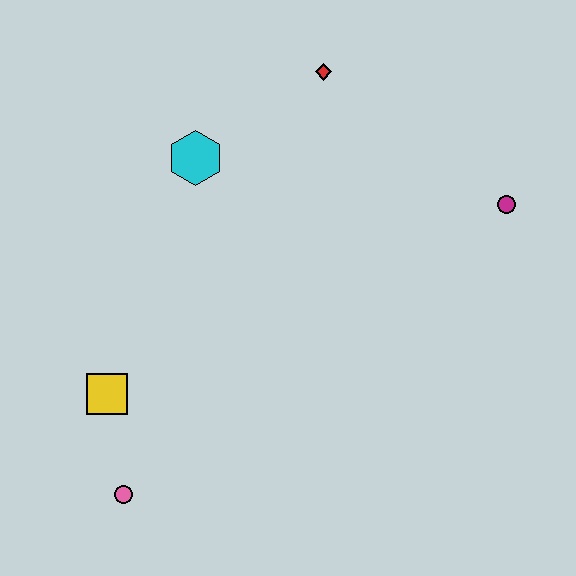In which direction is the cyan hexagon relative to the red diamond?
The cyan hexagon is to the left of the red diamond.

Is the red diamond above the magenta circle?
Yes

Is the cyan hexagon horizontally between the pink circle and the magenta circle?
Yes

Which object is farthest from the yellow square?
The magenta circle is farthest from the yellow square.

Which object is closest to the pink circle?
The yellow square is closest to the pink circle.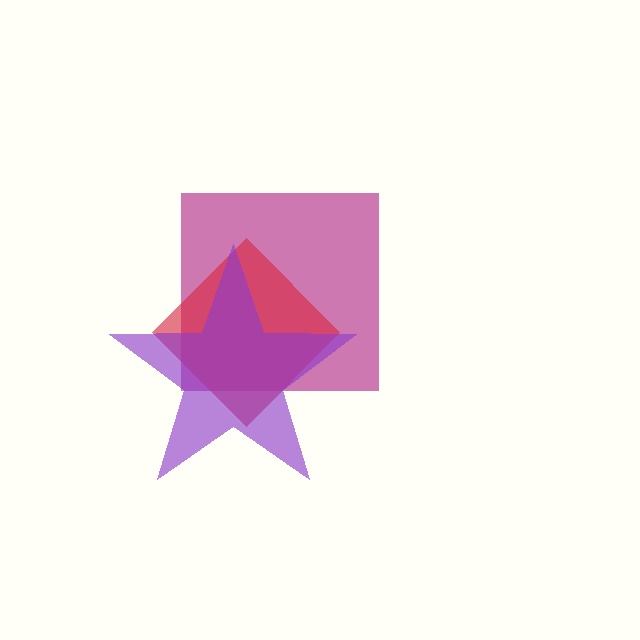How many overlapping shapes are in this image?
There are 3 overlapping shapes in the image.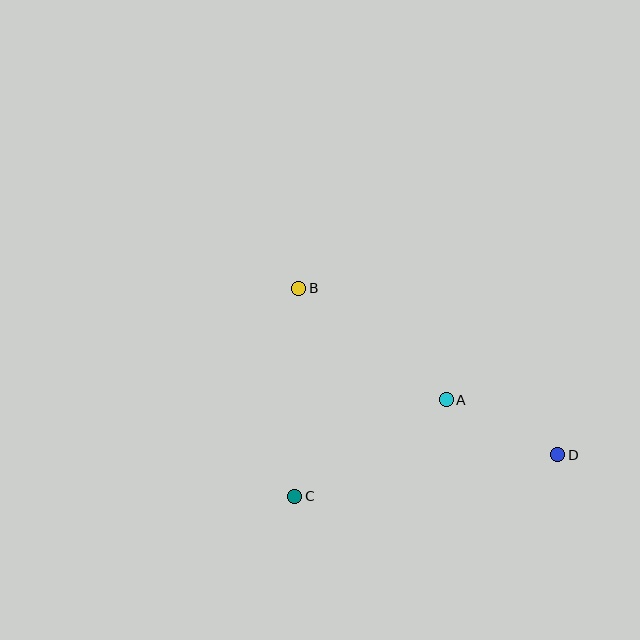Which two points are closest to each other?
Points A and D are closest to each other.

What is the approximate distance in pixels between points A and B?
The distance between A and B is approximately 185 pixels.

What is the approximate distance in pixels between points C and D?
The distance between C and D is approximately 266 pixels.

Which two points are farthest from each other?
Points B and D are farthest from each other.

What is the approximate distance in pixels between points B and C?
The distance between B and C is approximately 208 pixels.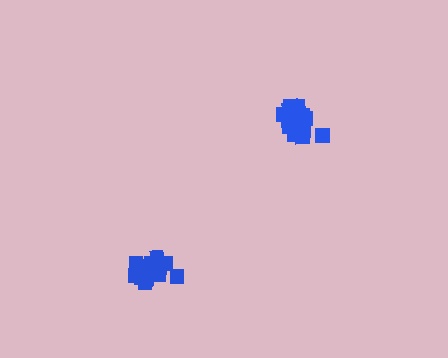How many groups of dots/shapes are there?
There are 2 groups.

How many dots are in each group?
Group 1: 17 dots, Group 2: 18 dots (35 total).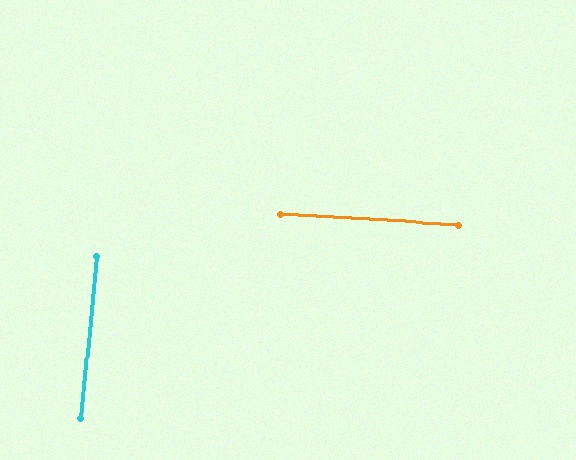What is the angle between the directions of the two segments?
Approximately 88 degrees.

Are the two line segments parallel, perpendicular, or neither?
Perpendicular — they meet at approximately 88°.